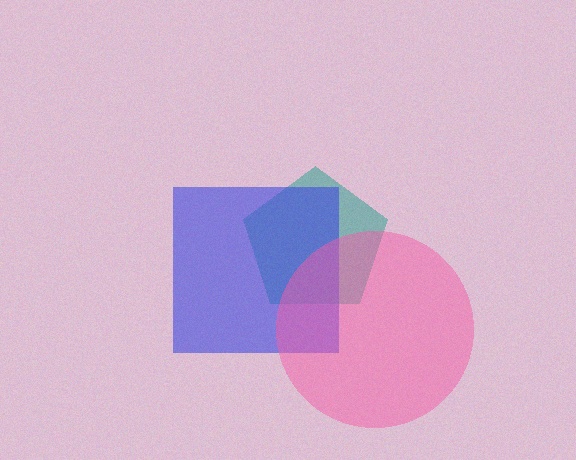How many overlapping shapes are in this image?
There are 3 overlapping shapes in the image.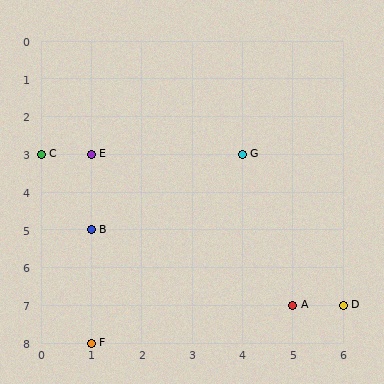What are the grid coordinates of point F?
Point F is at grid coordinates (1, 8).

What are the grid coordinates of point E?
Point E is at grid coordinates (1, 3).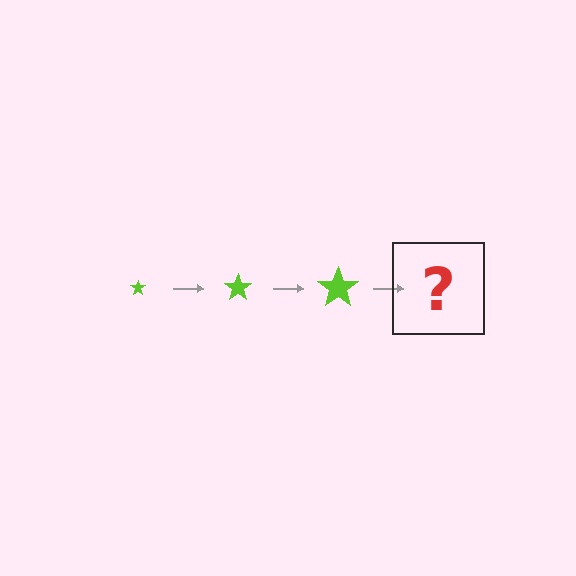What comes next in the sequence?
The next element should be a lime star, larger than the previous one.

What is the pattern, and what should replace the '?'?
The pattern is that the star gets progressively larger each step. The '?' should be a lime star, larger than the previous one.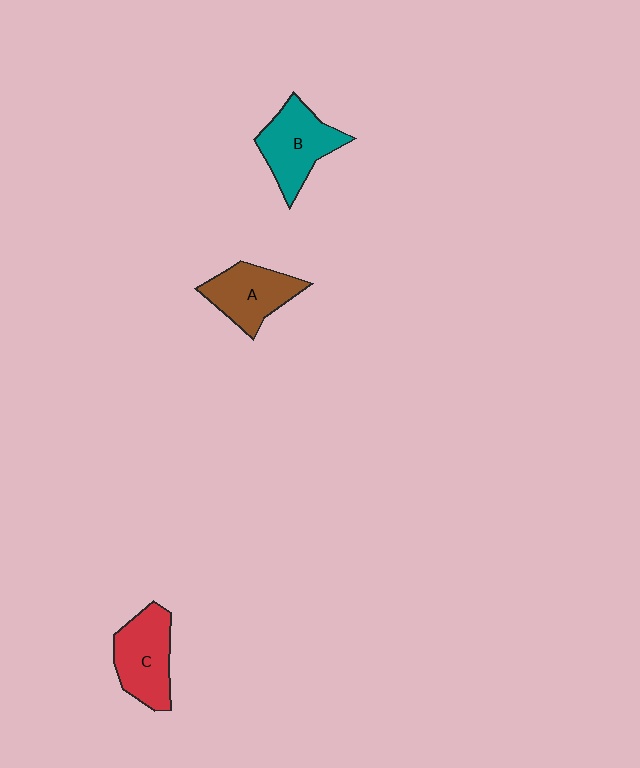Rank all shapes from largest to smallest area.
From largest to smallest: B (teal), C (red), A (brown).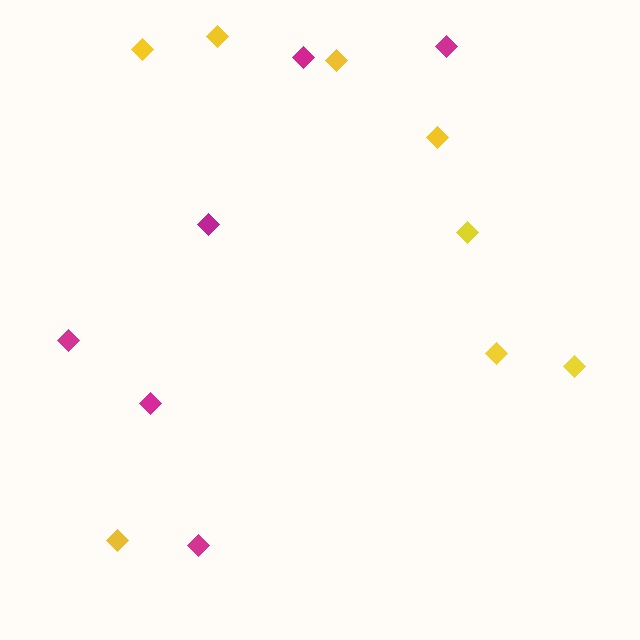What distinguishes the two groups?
There are 2 groups: one group of magenta diamonds (6) and one group of yellow diamonds (8).